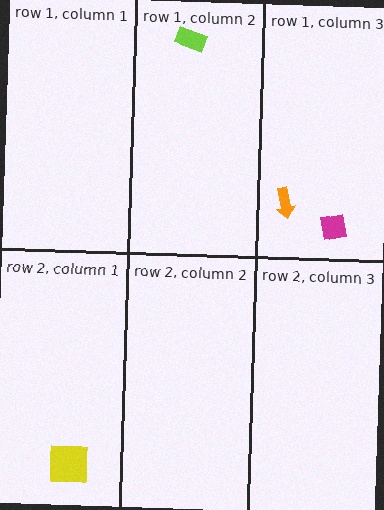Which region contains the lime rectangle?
The row 1, column 2 region.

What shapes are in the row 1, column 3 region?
The orange arrow, the magenta square.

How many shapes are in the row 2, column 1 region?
1.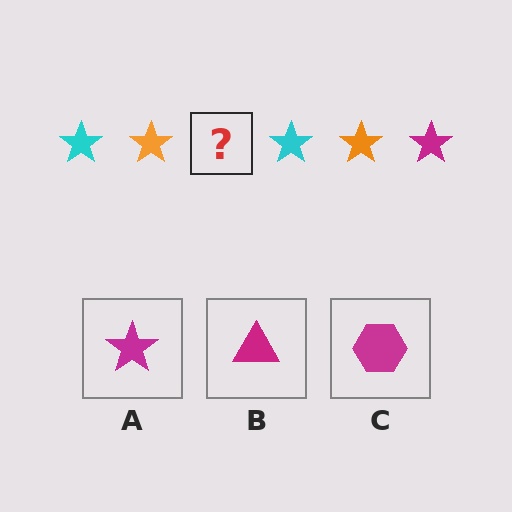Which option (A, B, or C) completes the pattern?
A.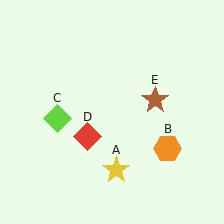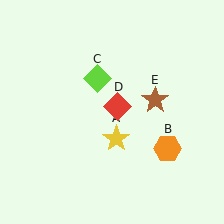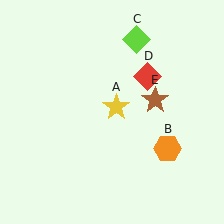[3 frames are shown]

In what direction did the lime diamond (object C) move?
The lime diamond (object C) moved up and to the right.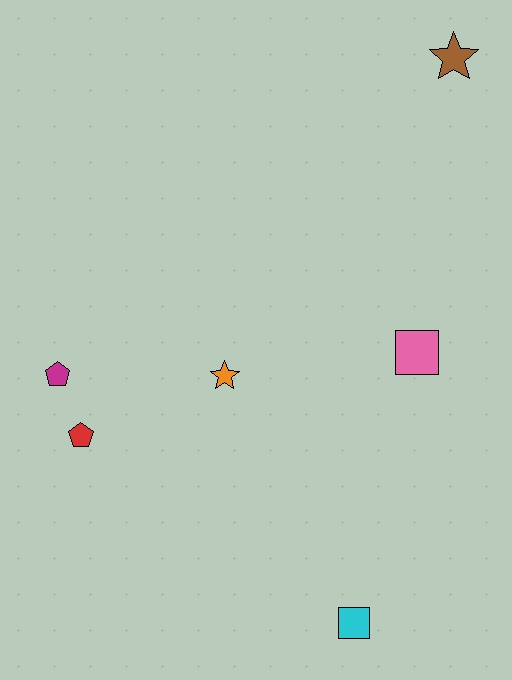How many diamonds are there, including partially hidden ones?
There are no diamonds.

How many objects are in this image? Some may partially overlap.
There are 6 objects.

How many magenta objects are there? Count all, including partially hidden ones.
There is 1 magenta object.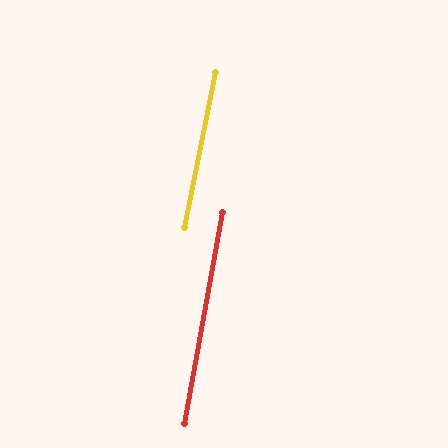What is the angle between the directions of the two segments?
Approximately 1 degree.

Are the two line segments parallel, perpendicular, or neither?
Parallel — their directions differ by only 1.3°.